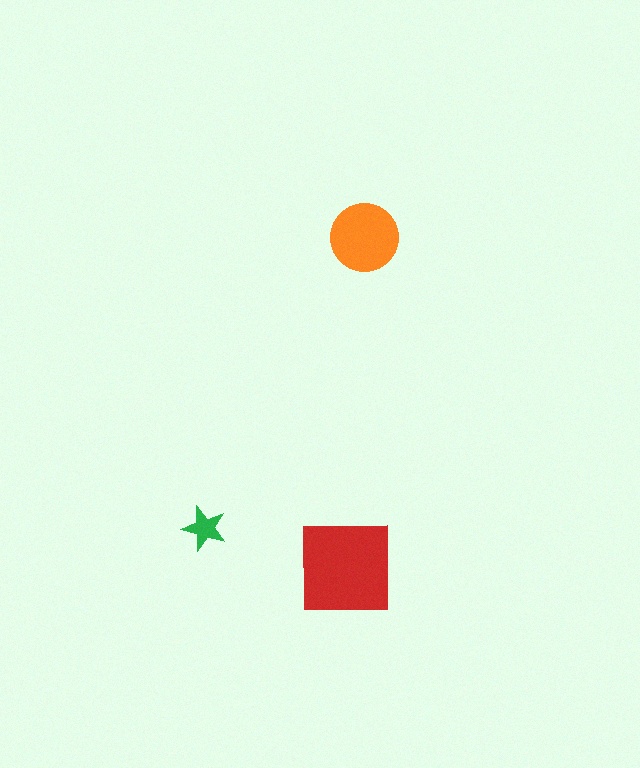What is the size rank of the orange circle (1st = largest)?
2nd.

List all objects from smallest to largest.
The green star, the orange circle, the red square.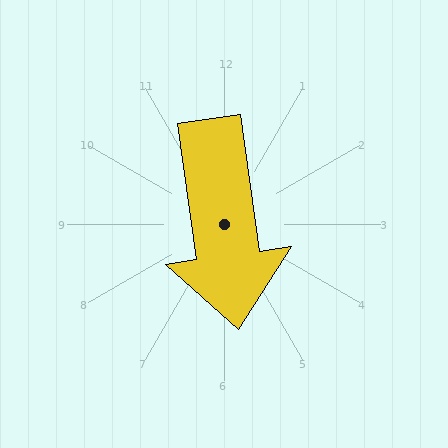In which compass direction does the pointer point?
South.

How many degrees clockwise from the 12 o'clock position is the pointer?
Approximately 172 degrees.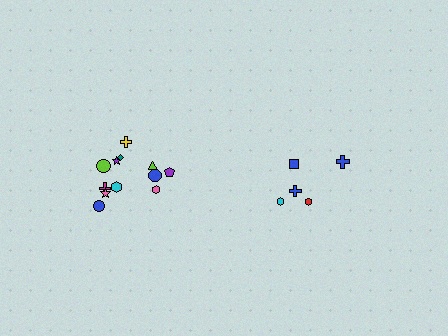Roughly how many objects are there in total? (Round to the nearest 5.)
Roughly 15 objects in total.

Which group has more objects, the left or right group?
The left group.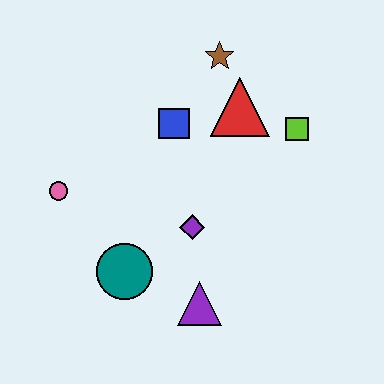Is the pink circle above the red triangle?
No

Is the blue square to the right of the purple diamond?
No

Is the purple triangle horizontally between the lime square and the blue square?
Yes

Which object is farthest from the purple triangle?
The brown star is farthest from the purple triangle.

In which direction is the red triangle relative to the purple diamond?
The red triangle is above the purple diamond.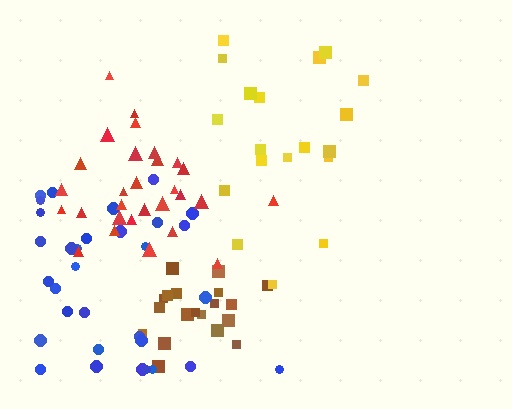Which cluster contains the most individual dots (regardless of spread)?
Blue (33).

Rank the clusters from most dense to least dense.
brown, red, blue, yellow.